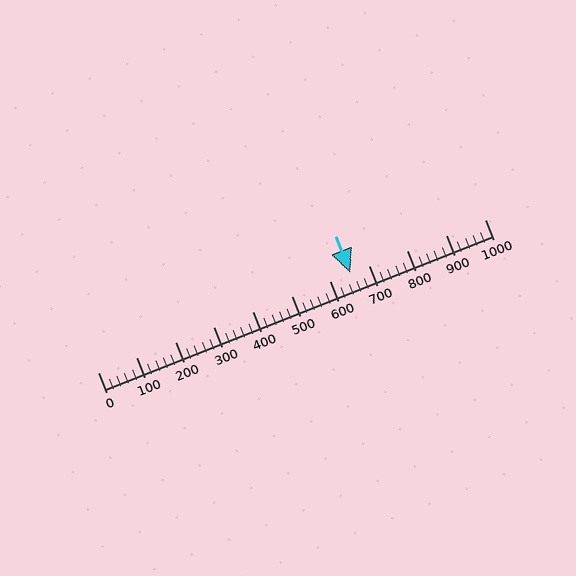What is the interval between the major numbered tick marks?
The major tick marks are spaced 100 units apart.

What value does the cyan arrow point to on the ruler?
The cyan arrow points to approximately 652.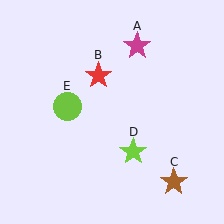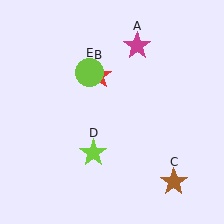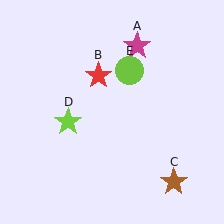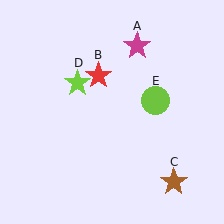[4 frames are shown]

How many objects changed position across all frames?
2 objects changed position: lime star (object D), lime circle (object E).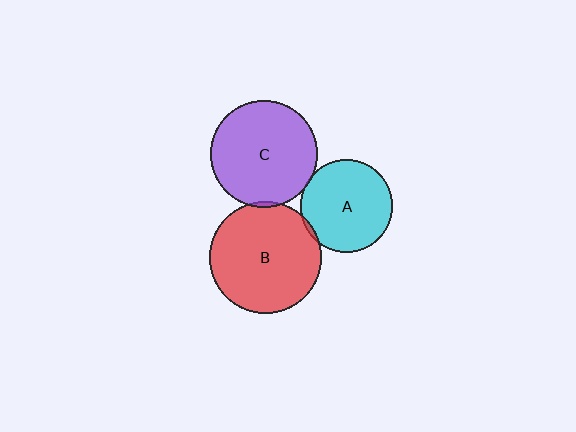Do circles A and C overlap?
Yes.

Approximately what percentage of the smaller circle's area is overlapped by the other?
Approximately 5%.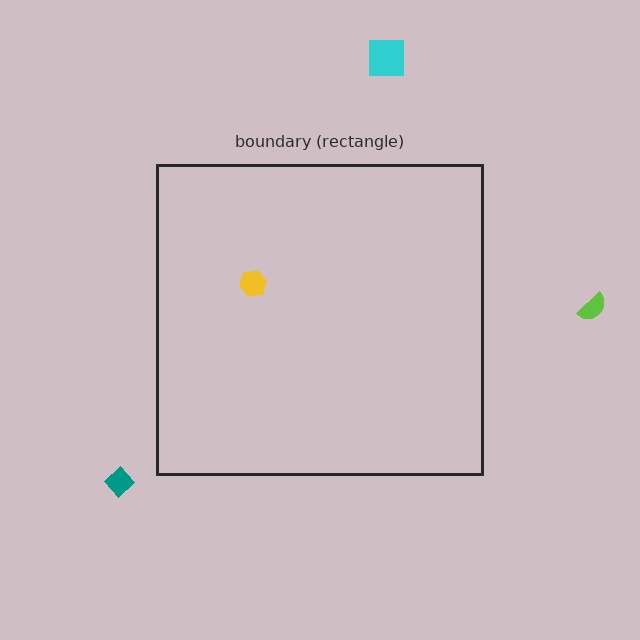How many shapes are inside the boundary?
1 inside, 3 outside.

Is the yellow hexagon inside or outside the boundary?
Inside.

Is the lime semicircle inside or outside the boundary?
Outside.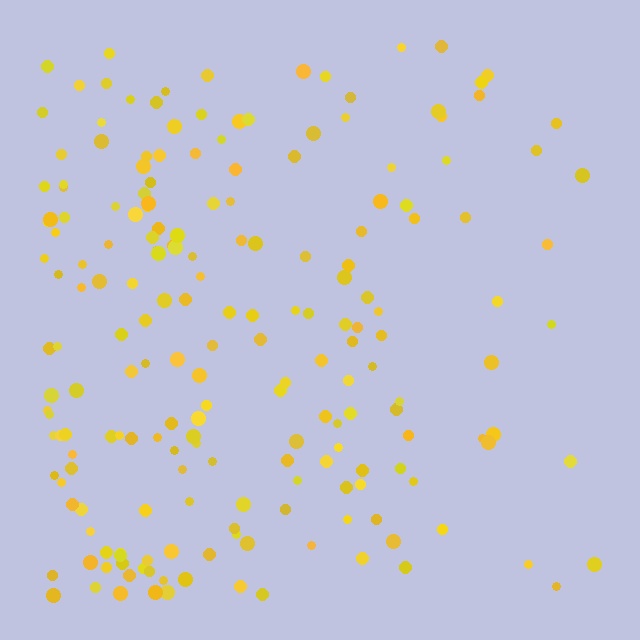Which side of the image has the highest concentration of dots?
The left.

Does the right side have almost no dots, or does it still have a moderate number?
Still a moderate number, just noticeably fewer than the left.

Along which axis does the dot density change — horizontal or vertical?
Horizontal.